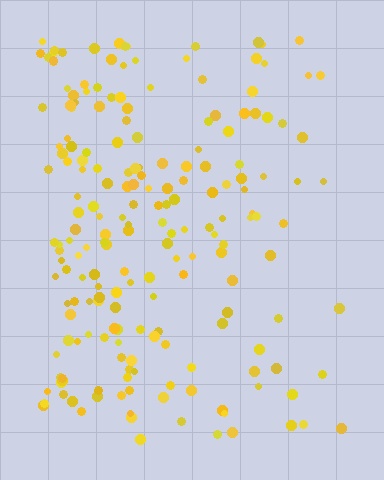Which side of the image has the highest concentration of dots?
The left.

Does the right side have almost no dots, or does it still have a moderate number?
Still a moderate number, just noticeably fewer than the left.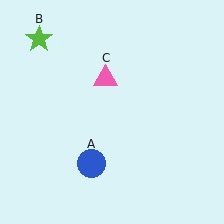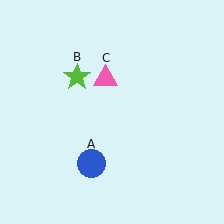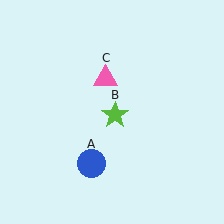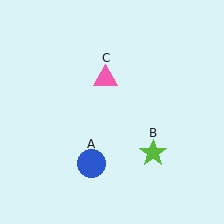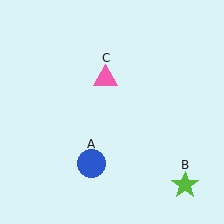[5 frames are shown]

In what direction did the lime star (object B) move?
The lime star (object B) moved down and to the right.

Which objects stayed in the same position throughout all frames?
Blue circle (object A) and pink triangle (object C) remained stationary.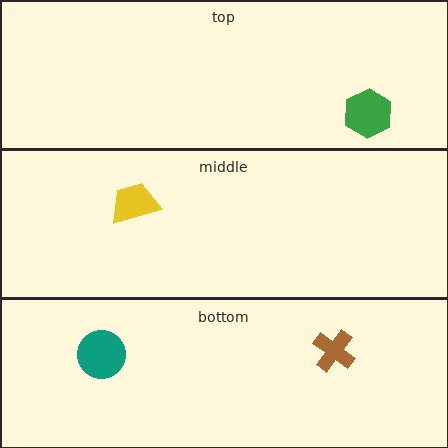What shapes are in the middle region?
The yellow trapezoid.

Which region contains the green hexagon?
The top region.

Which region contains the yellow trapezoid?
The middle region.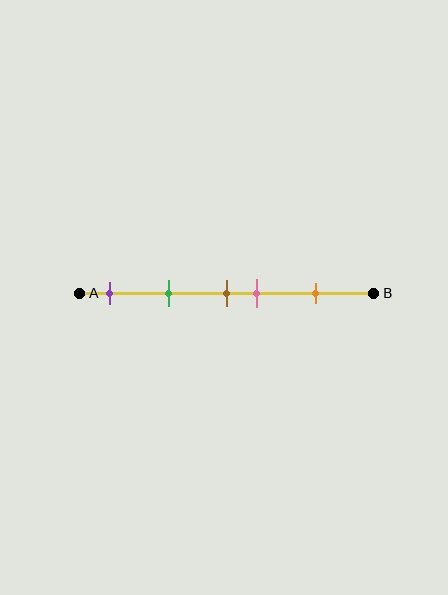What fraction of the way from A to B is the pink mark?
The pink mark is approximately 60% (0.6) of the way from A to B.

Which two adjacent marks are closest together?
The brown and pink marks are the closest adjacent pair.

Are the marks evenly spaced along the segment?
No, the marks are not evenly spaced.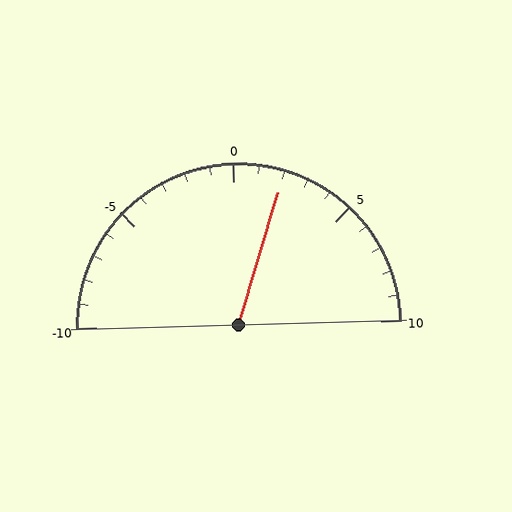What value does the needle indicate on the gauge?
The needle indicates approximately 2.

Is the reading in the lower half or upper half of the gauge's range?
The reading is in the upper half of the range (-10 to 10).